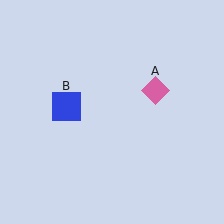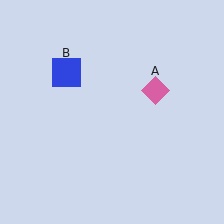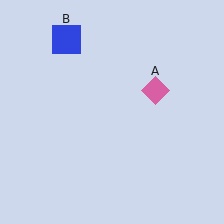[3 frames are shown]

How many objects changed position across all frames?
1 object changed position: blue square (object B).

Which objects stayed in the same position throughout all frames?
Pink diamond (object A) remained stationary.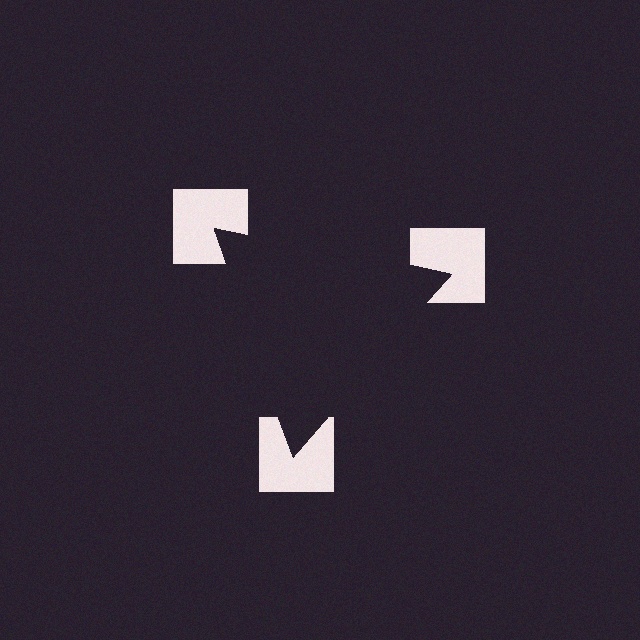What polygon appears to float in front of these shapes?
An illusory triangle — its edges are inferred from the aligned wedge cuts in the notched squares, not physically drawn.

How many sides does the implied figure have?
3 sides.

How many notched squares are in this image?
There are 3 — one at each vertex of the illusory triangle.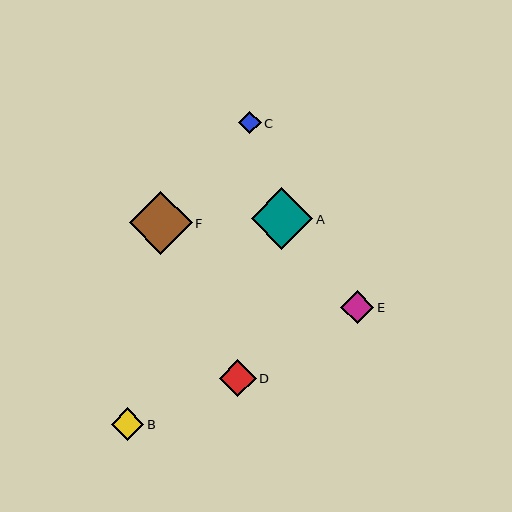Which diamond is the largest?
Diamond F is the largest with a size of approximately 63 pixels.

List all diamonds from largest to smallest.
From largest to smallest: F, A, D, E, B, C.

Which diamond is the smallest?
Diamond C is the smallest with a size of approximately 23 pixels.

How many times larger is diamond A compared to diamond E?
Diamond A is approximately 1.9 times the size of diamond E.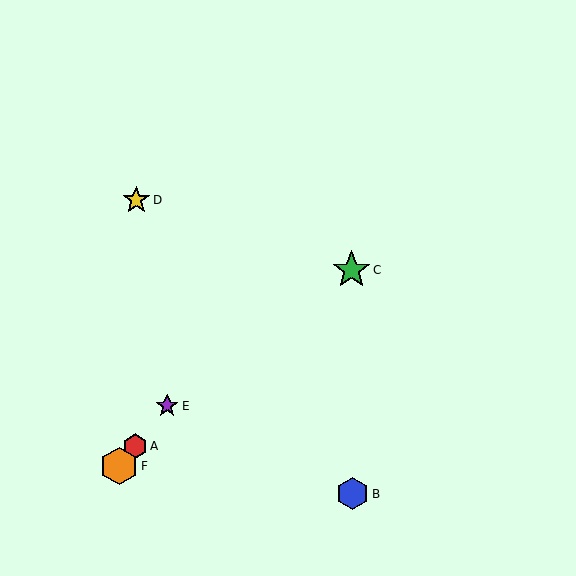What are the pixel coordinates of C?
Object C is at (351, 270).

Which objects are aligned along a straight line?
Objects A, E, F are aligned along a straight line.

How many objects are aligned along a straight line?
3 objects (A, E, F) are aligned along a straight line.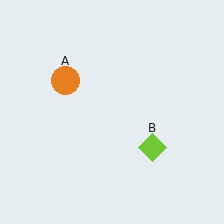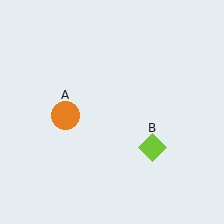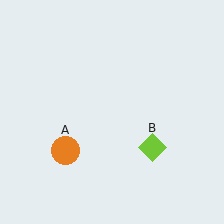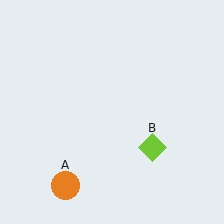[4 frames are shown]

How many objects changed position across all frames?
1 object changed position: orange circle (object A).